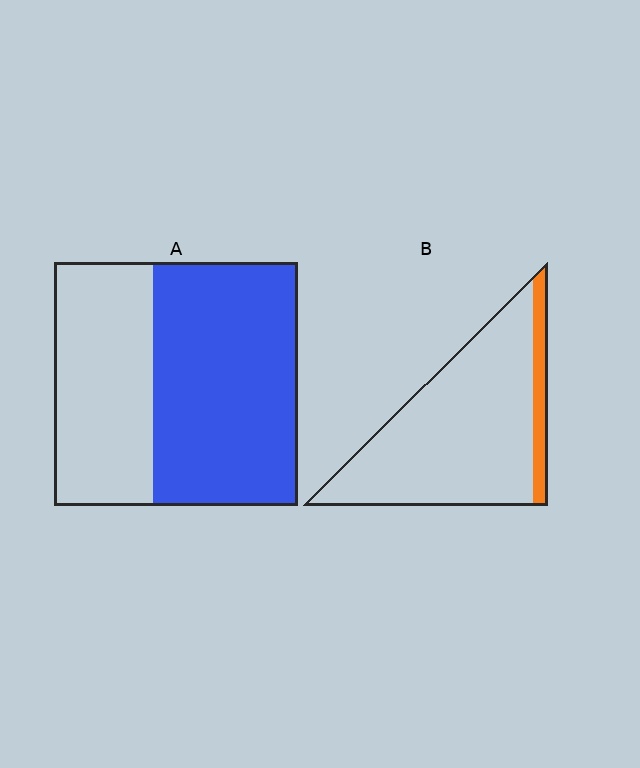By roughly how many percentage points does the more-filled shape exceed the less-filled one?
By roughly 50 percentage points (A over B).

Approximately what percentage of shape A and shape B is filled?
A is approximately 60% and B is approximately 10%.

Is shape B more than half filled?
No.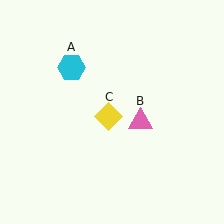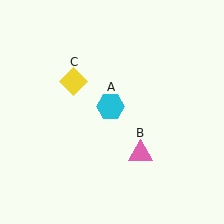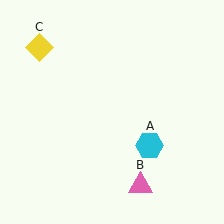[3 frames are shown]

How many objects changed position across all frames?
3 objects changed position: cyan hexagon (object A), pink triangle (object B), yellow diamond (object C).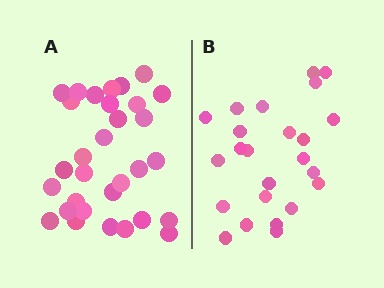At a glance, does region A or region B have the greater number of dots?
Region A (the left region) has more dots.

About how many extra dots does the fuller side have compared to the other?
Region A has roughly 8 or so more dots than region B.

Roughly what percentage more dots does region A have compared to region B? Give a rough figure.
About 30% more.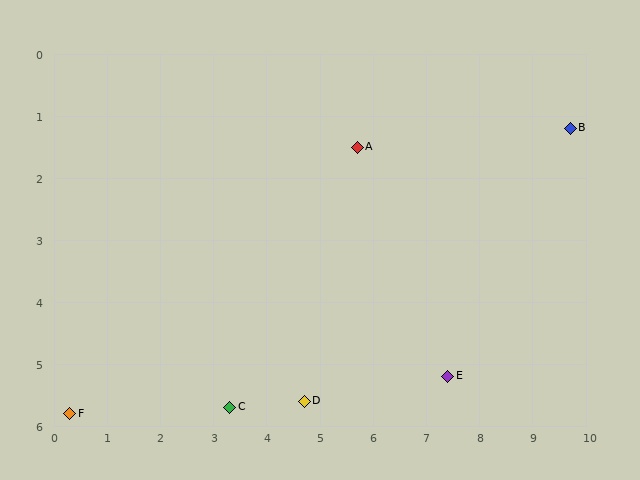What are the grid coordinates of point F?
Point F is at approximately (0.3, 5.8).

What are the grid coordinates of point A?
Point A is at approximately (5.7, 1.5).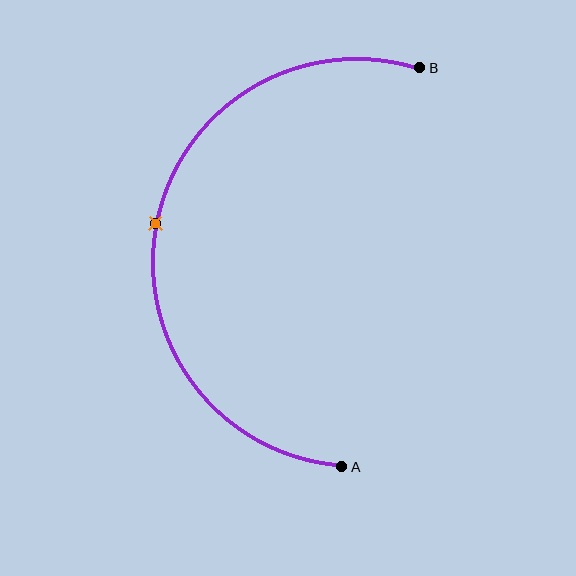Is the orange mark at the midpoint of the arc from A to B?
Yes. The orange mark lies on the arc at equal arc-length from both A and B — it is the arc midpoint.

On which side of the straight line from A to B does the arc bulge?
The arc bulges to the left of the straight line connecting A and B.